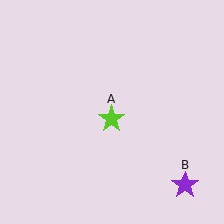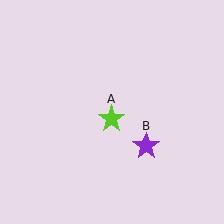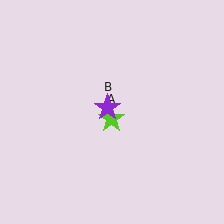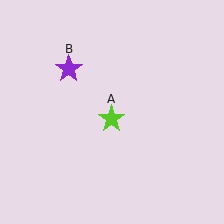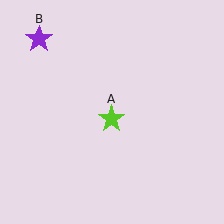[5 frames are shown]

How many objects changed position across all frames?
1 object changed position: purple star (object B).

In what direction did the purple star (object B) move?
The purple star (object B) moved up and to the left.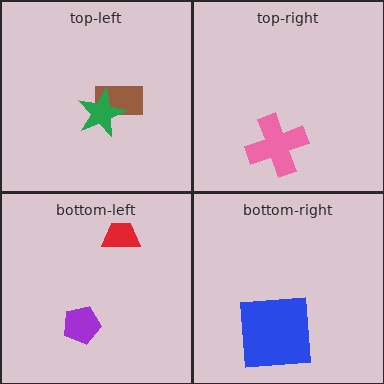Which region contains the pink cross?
The top-right region.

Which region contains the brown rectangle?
The top-left region.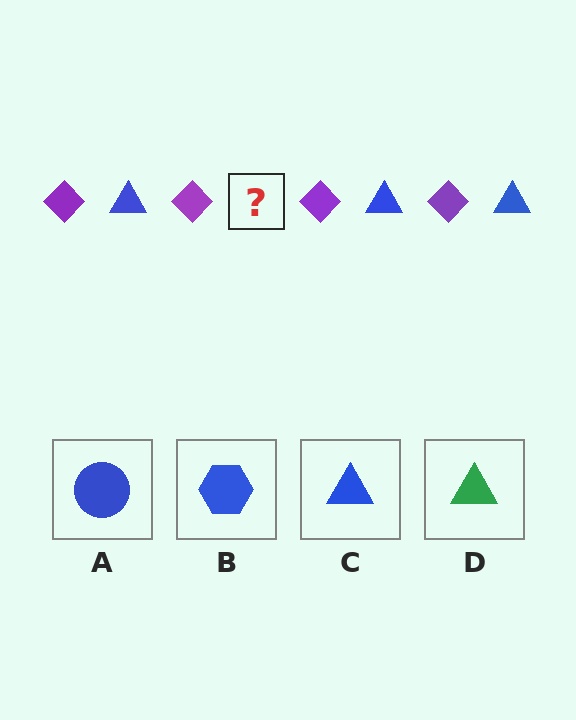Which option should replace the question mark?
Option C.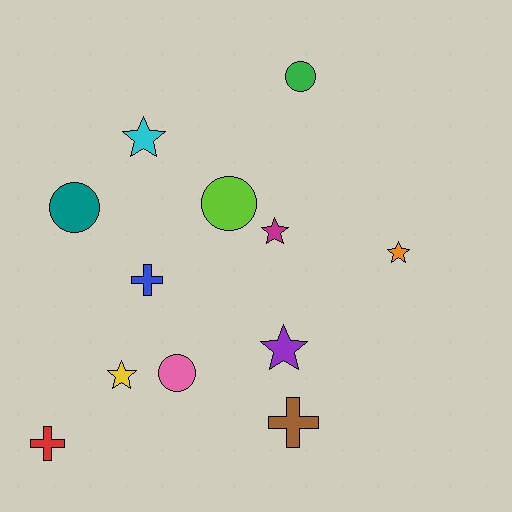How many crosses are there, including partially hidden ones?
There are 3 crosses.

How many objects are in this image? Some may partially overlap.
There are 12 objects.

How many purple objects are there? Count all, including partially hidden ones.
There is 1 purple object.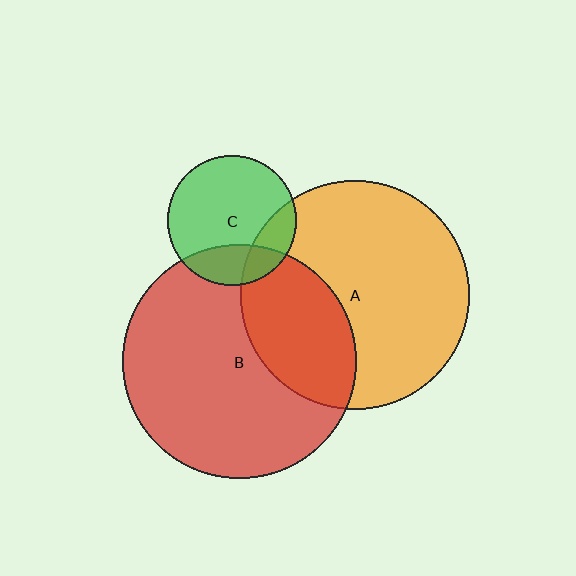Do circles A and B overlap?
Yes.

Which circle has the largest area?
Circle B (red).